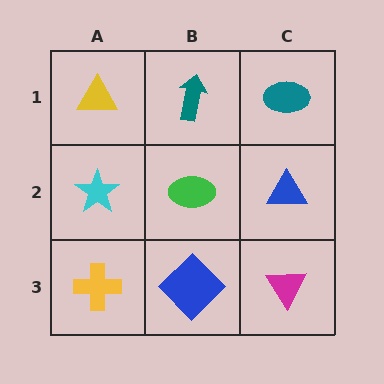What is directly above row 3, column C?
A blue triangle.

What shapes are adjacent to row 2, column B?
A teal arrow (row 1, column B), a blue diamond (row 3, column B), a cyan star (row 2, column A), a blue triangle (row 2, column C).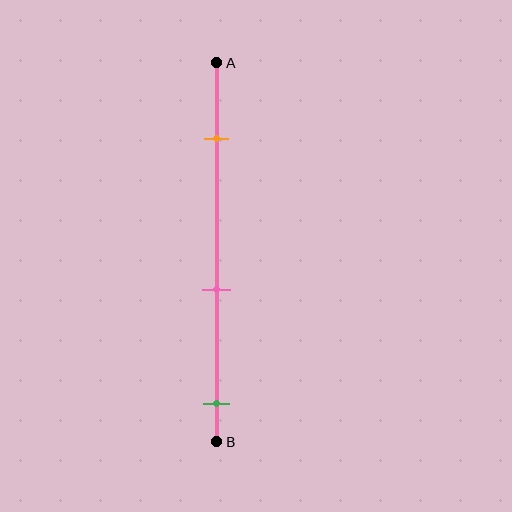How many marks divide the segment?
There are 3 marks dividing the segment.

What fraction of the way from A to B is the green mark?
The green mark is approximately 90% (0.9) of the way from A to B.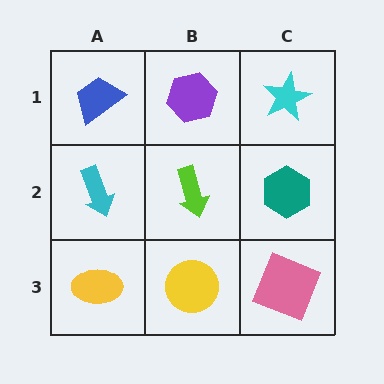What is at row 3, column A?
A yellow ellipse.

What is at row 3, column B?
A yellow circle.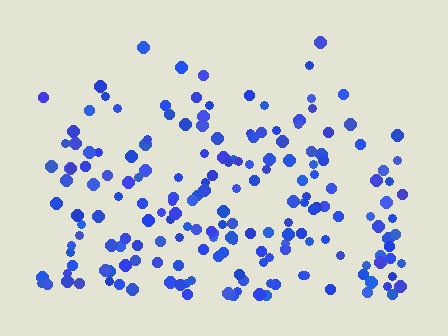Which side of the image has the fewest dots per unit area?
The top.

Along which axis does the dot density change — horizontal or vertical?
Vertical.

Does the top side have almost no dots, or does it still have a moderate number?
Still a moderate number, just noticeably fewer than the bottom.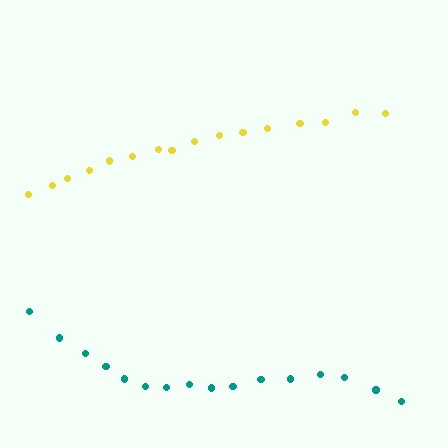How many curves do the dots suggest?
There are 2 distinct paths.